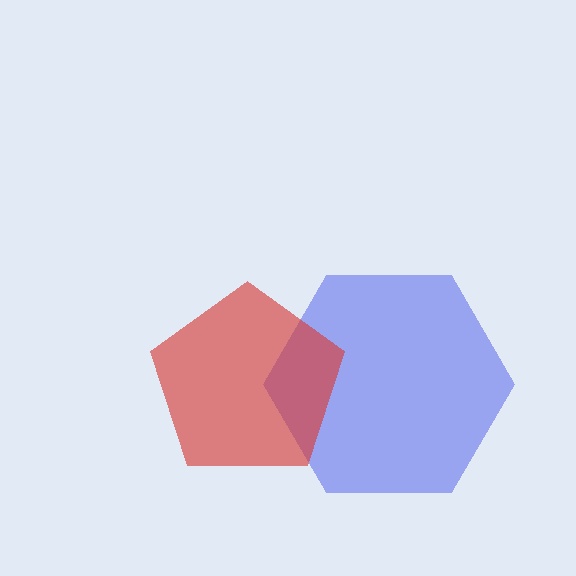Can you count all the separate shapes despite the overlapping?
Yes, there are 2 separate shapes.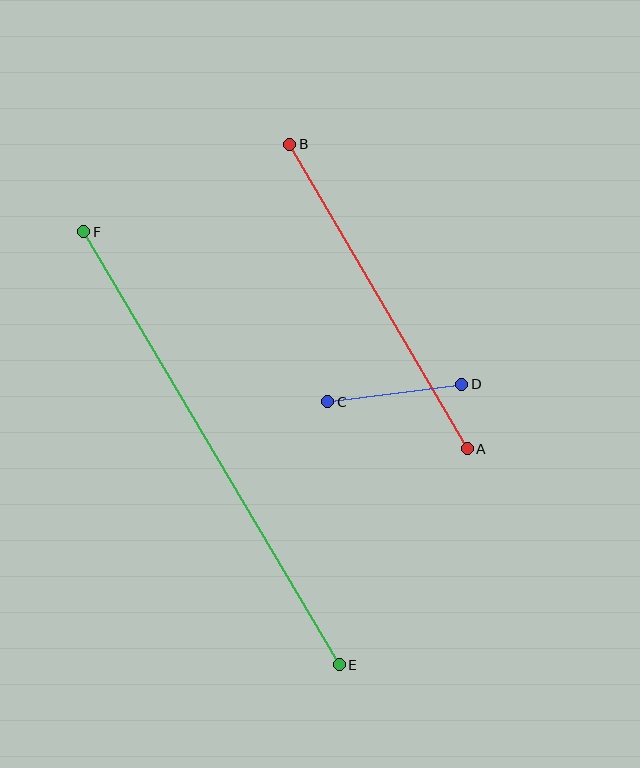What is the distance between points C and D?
The distance is approximately 135 pixels.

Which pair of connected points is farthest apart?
Points E and F are farthest apart.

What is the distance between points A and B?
The distance is approximately 352 pixels.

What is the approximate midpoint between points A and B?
The midpoint is at approximately (378, 297) pixels.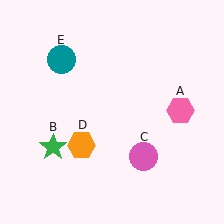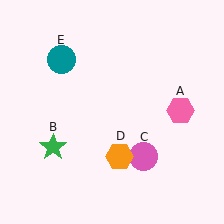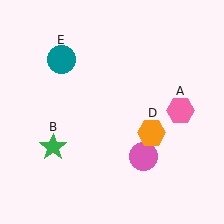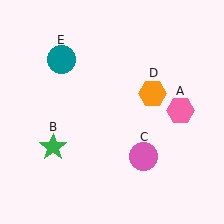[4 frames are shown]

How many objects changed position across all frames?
1 object changed position: orange hexagon (object D).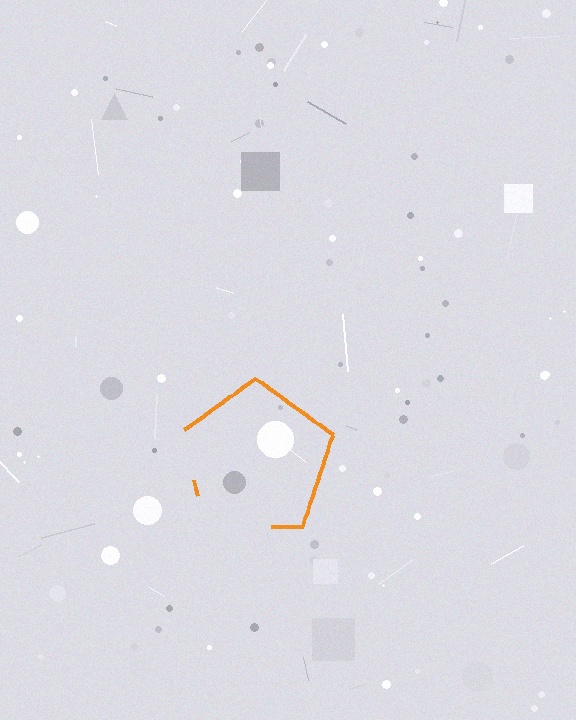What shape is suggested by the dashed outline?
The dashed outline suggests a pentagon.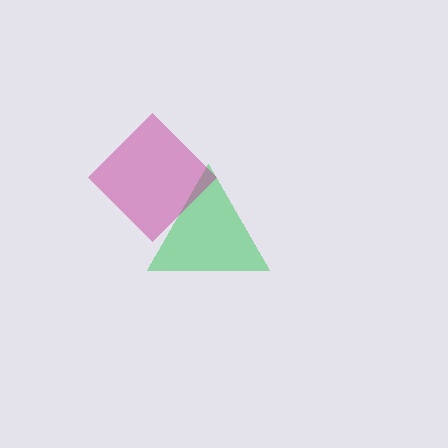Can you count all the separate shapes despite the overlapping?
Yes, there are 2 separate shapes.